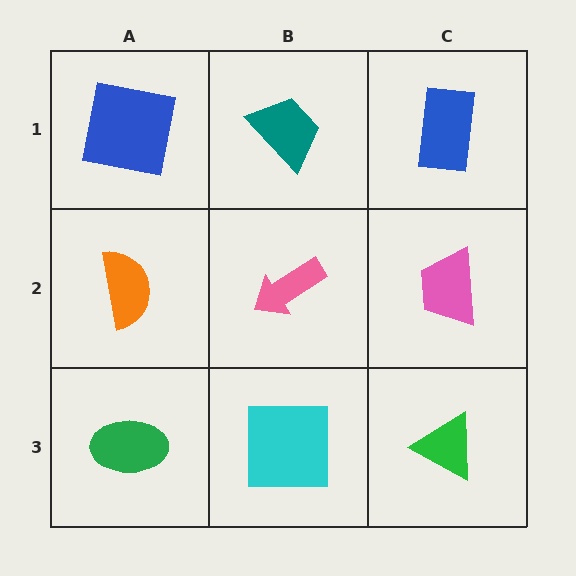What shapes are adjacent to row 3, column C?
A pink trapezoid (row 2, column C), a cyan square (row 3, column B).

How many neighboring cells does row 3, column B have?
3.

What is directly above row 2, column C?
A blue rectangle.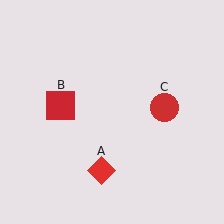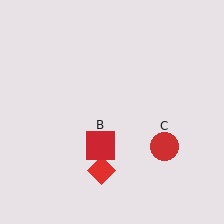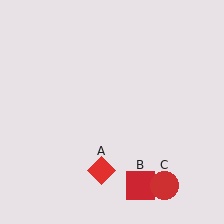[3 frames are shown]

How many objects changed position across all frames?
2 objects changed position: red square (object B), red circle (object C).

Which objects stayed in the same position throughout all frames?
Red diamond (object A) remained stationary.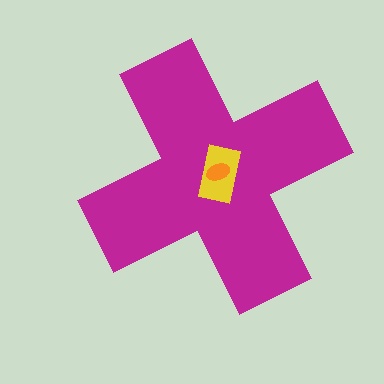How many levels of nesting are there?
3.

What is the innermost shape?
The orange ellipse.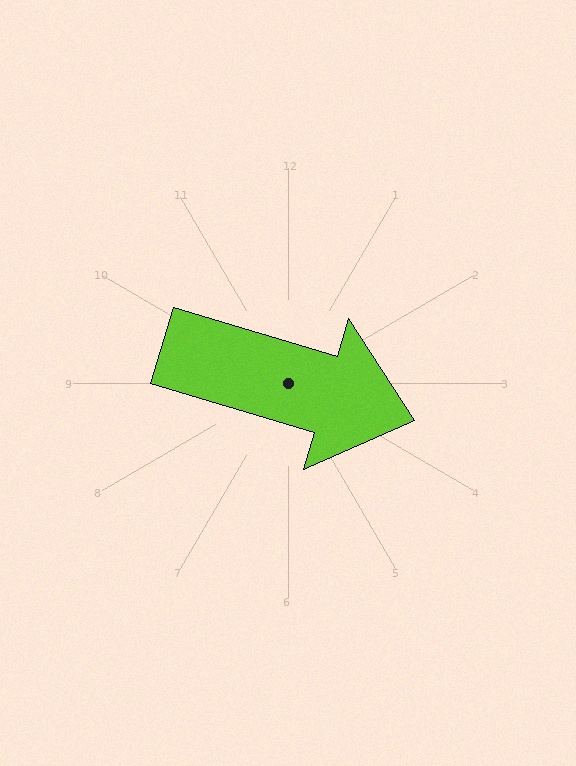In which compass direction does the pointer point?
East.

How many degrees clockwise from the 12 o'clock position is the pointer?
Approximately 107 degrees.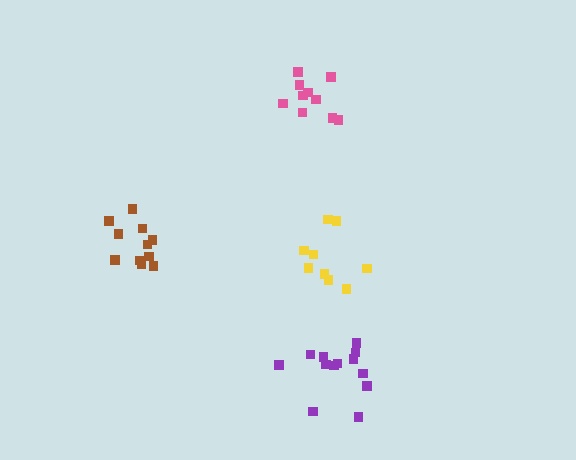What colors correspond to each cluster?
The clusters are colored: purple, brown, pink, yellow.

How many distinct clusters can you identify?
There are 4 distinct clusters.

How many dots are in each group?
Group 1: 13 dots, Group 2: 11 dots, Group 3: 10 dots, Group 4: 9 dots (43 total).